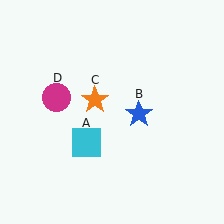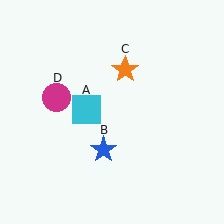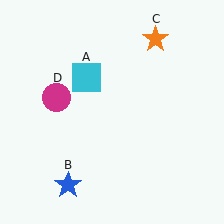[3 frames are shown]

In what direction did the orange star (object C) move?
The orange star (object C) moved up and to the right.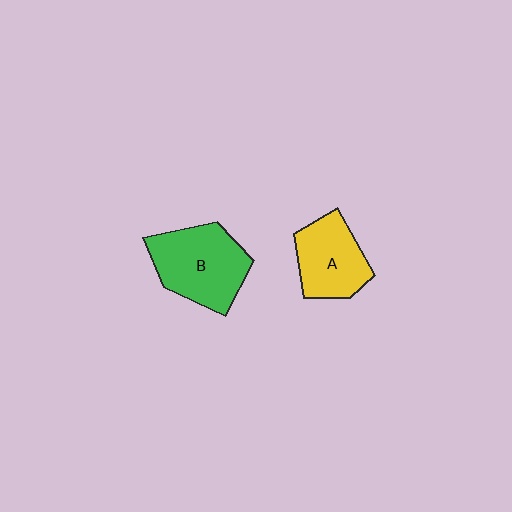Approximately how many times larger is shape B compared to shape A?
Approximately 1.3 times.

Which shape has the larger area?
Shape B (green).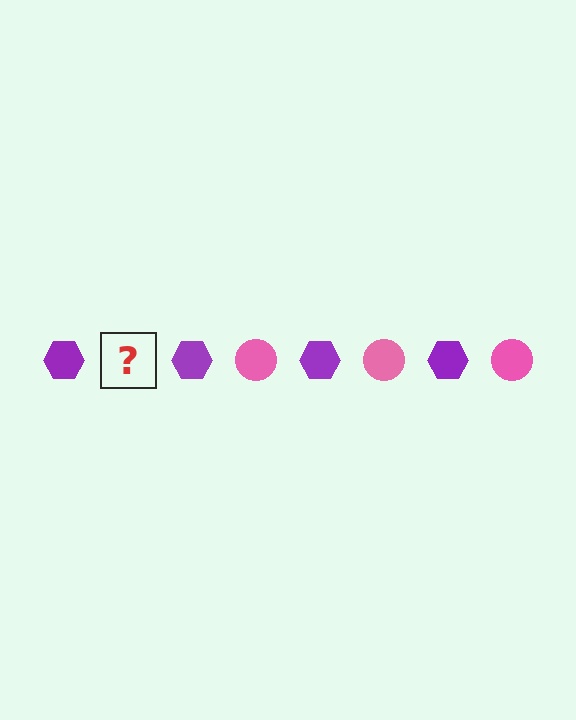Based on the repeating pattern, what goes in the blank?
The blank should be a pink circle.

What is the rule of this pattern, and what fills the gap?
The rule is that the pattern alternates between purple hexagon and pink circle. The gap should be filled with a pink circle.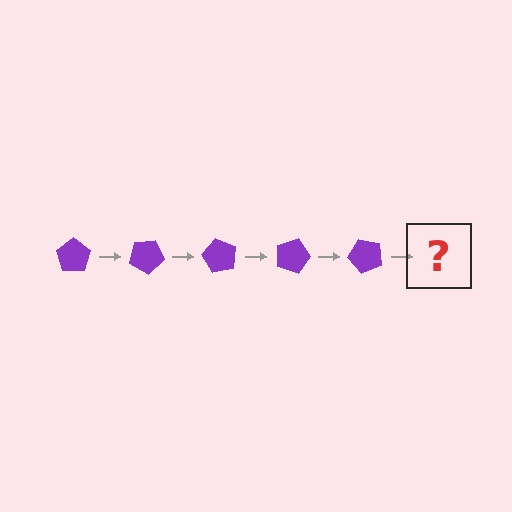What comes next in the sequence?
The next element should be a purple pentagon rotated 150 degrees.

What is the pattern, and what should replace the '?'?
The pattern is that the pentagon rotates 30 degrees each step. The '?' should be a purple pentagon rotated 150 degrees.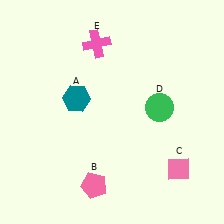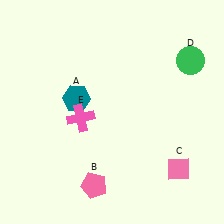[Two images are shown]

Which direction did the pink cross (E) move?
The pink cross (E) moved down.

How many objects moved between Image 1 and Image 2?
2 objects moved between the two images.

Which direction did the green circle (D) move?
The green circle (D) moved up.